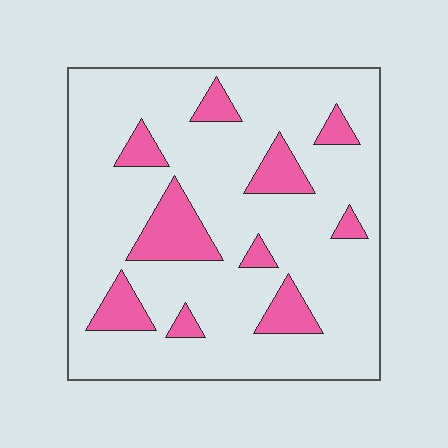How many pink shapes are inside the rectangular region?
10.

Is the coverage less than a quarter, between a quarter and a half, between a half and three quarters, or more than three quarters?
Less than a quarter.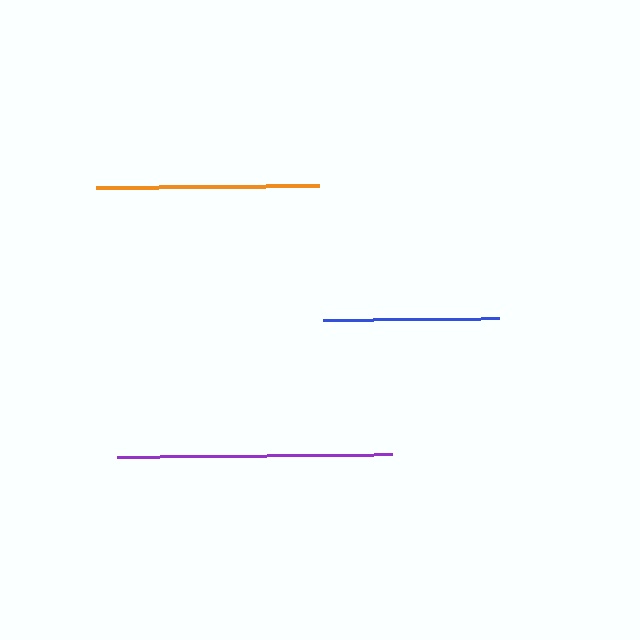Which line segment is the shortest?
The blue line is the shortest at approximately 176 pixels.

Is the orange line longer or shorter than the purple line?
The purple line is longer than the orange line.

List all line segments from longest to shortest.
From longest to shortest: purple, orange, blue.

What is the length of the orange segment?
The orange segment is approximately 223 pixels long.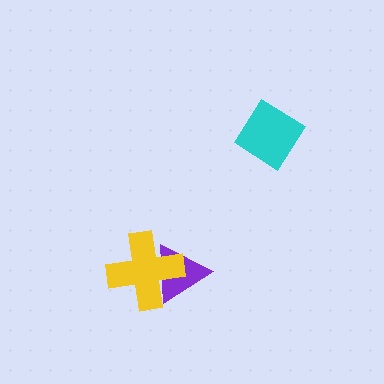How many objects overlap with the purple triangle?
1 object overlaps with the purple triangle.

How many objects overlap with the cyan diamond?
0 objects overlap with the cyan diamond.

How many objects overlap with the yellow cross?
1 object overlaps with the yellow cross.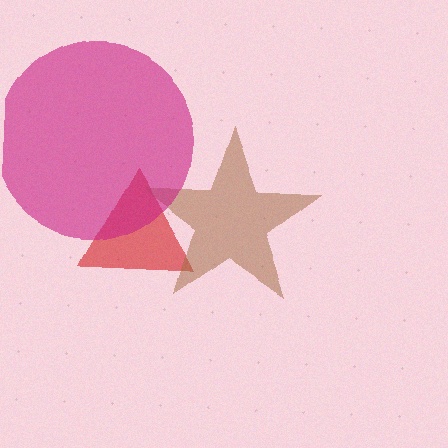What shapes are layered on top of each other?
The layered shapes are: a red triangle, a brown star, a magenta circle.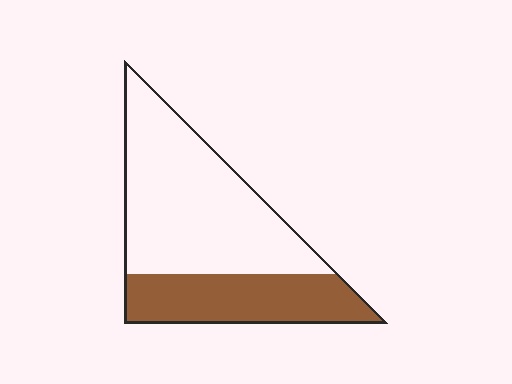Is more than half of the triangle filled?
No.